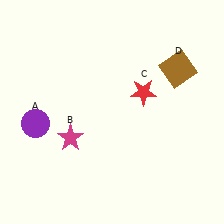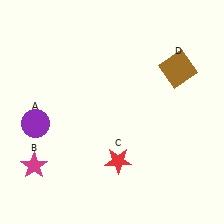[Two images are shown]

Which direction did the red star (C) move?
The red star (C) moved down.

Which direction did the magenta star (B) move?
The magenta star (B) moved left.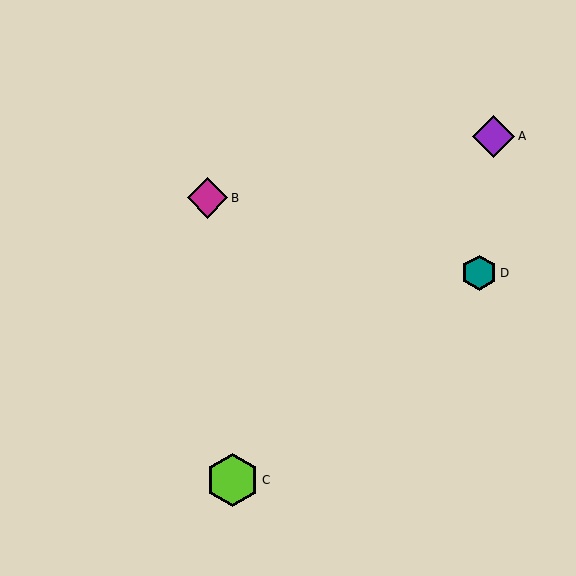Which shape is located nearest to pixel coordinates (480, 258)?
The teal hexagon (labeled D) at (479, 273) is nearest to that location.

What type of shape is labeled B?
Shape B is a magenta diamond.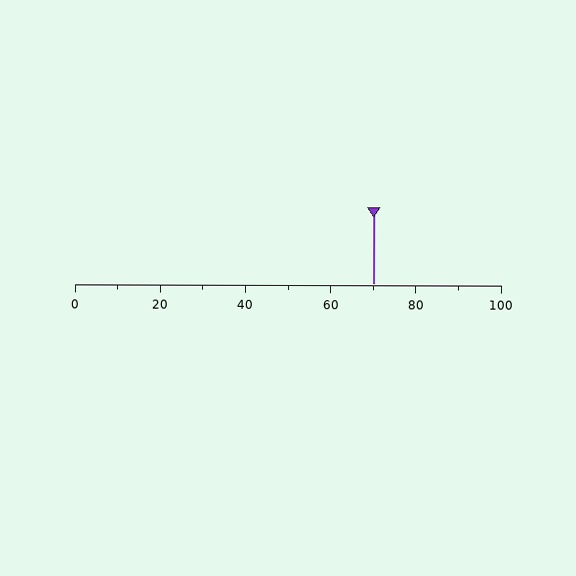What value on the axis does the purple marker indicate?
The marker indicates approximately 70.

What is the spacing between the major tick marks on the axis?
The major ticks are spaced 20 apart.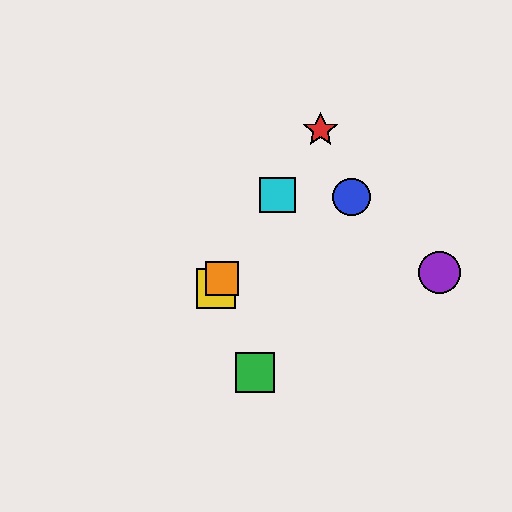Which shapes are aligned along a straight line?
The red star, the yellow square, the orange square, the cyan square are aligned along a straight line.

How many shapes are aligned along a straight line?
4 shapes (the red star, the yellow square, the orange square, the cyan square) are aligned along a straight line.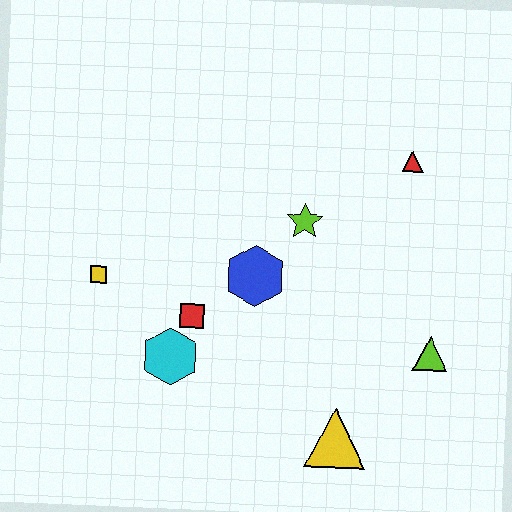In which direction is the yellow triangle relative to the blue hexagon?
The yellow triangle is below the blue hexagon.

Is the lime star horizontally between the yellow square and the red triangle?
Yes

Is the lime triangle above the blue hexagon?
No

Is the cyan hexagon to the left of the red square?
Yes